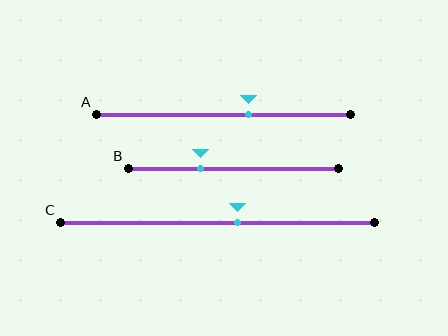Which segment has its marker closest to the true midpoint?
Segment C has its marker closest to the true midpoint.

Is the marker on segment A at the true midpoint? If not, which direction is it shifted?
No, the marker on segment A is shifted to the right by about 10% of the segment length.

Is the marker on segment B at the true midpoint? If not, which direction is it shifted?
No, the marker on segment B is shifted to the left by about 16% of the segment length.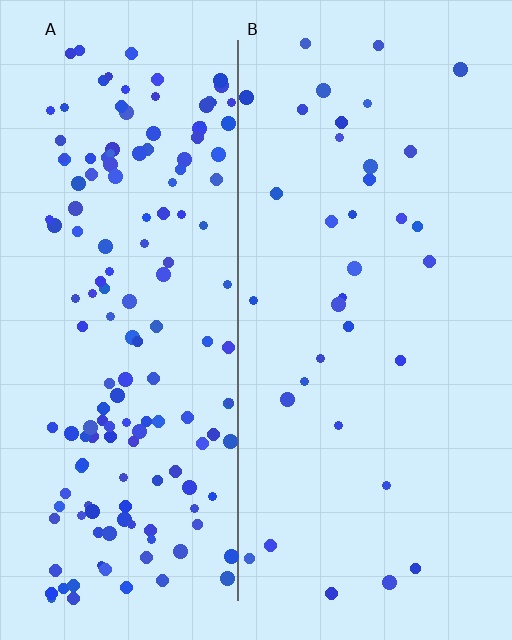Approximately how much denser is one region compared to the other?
Approximately 4.5× — region A over region B.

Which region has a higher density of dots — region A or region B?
A (the left).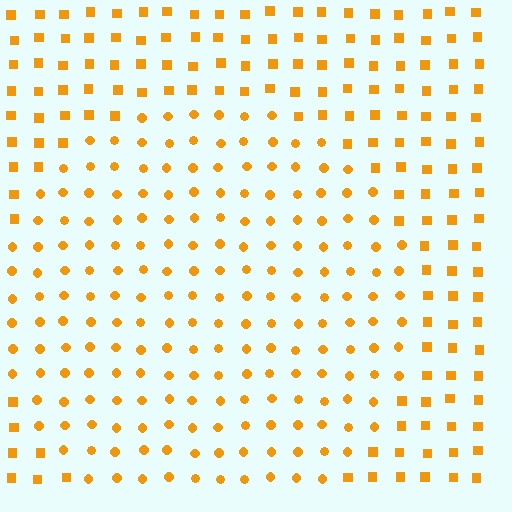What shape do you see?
I see a circle.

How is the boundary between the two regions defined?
The boundary is defined by a change in element shape: circles inside vs. squares outside. All elements share the same color and spacing.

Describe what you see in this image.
The image is filled with small orange elements arranged in a uniform grid. A circle-shaped region contains circles, while the surrounding area contains squares. The boundary is defined purely by the change in element shape.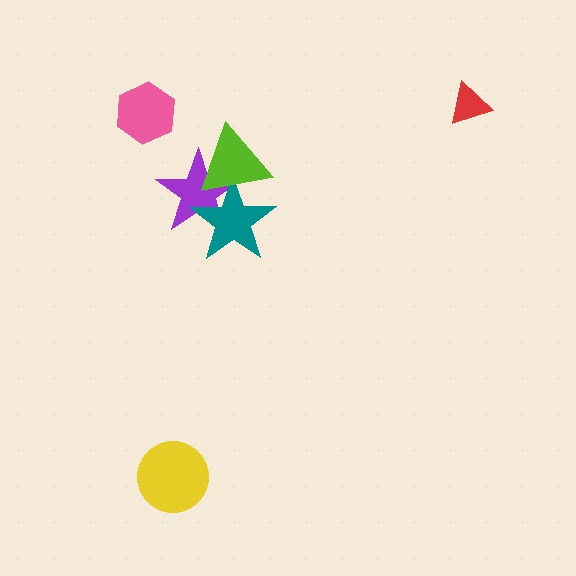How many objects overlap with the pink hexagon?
0 objects overlap with the pink hexagon.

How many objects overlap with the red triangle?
0 objects overlap with the red triangle.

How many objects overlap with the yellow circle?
0 objects overlap with the yellow circle.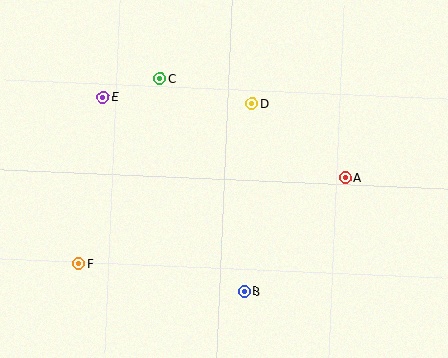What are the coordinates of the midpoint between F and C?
The midpoint between F and C is at (120, 171).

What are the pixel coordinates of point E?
Point E is at (103, 97).